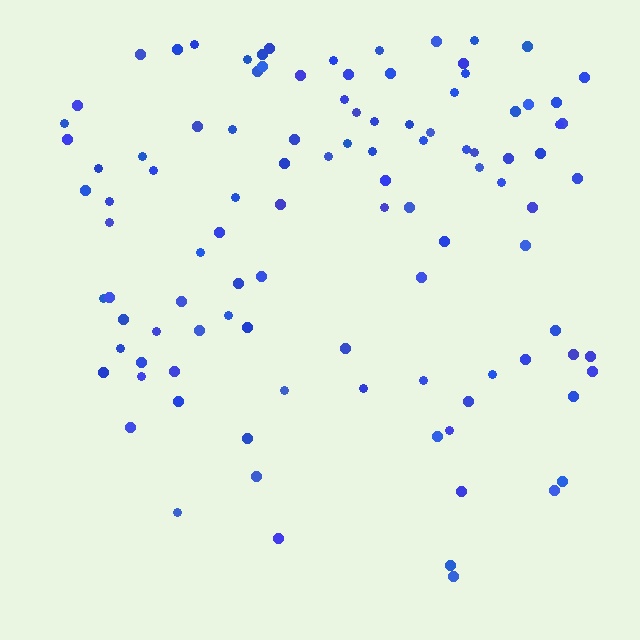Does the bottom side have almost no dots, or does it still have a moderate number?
Still a moderate number, just noticeably fewer than the top.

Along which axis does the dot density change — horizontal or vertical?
Vertical.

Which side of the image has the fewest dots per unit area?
The bottom.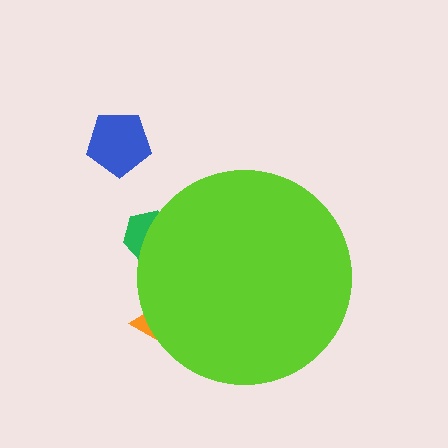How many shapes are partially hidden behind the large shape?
2 shapes are partially hidden.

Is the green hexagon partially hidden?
Yes, the green hexagon is partially hidden behind the lime circle.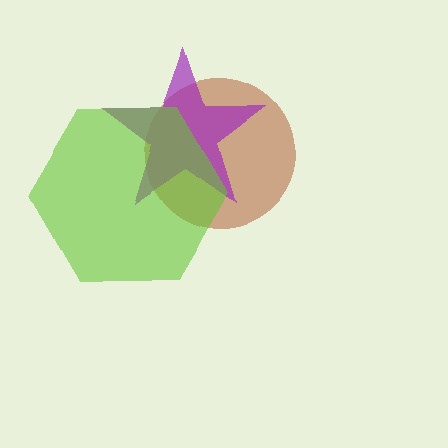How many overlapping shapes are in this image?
There are 3 overlapping shapes in the image.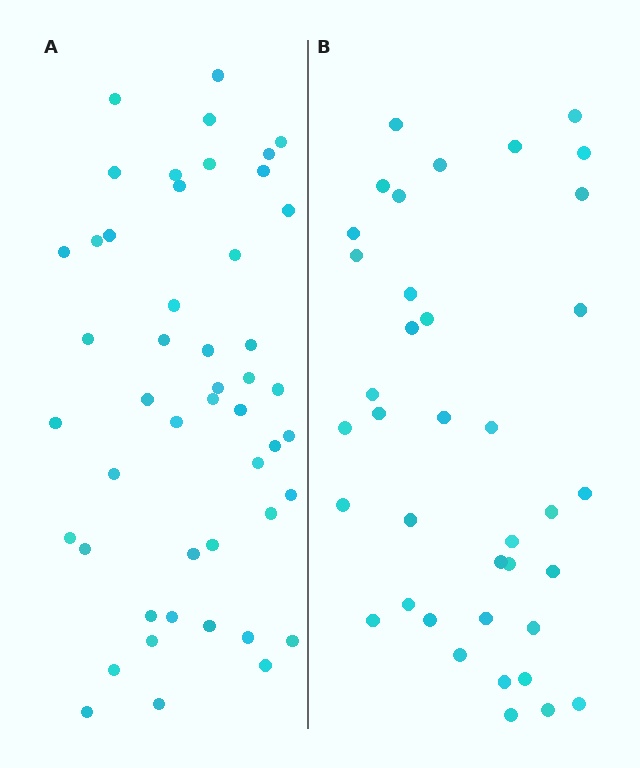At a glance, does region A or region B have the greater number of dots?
Region A (the left region) has more dots.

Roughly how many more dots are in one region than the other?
Region A has roughly 10 or so more dots than region B.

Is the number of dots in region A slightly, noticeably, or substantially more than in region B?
Region A has noticeably more, but not dramatically so. The ratio is roughly 1.3 to 1.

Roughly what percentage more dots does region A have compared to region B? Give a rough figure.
About 25% more.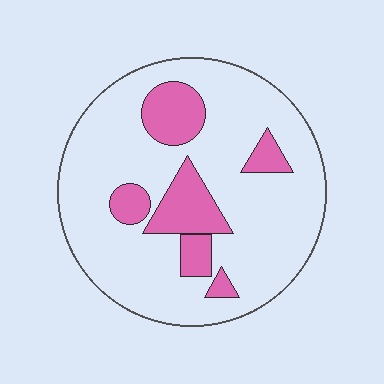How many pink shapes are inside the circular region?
6.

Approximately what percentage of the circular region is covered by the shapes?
Approximately 20%.